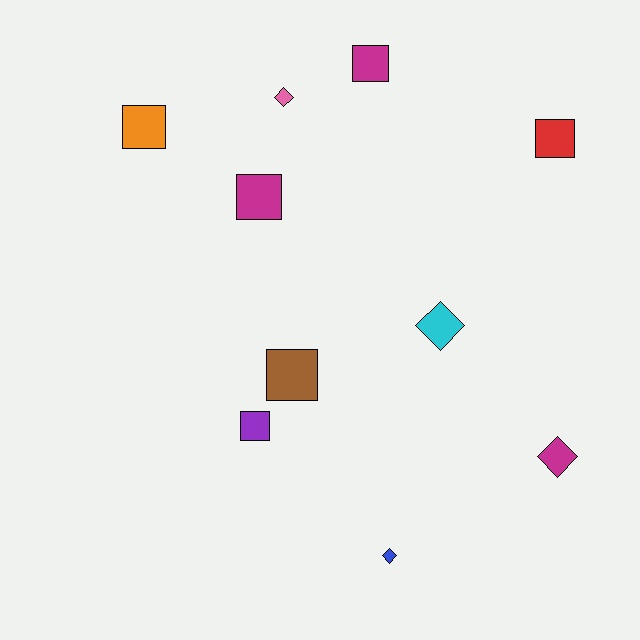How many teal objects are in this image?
There are no teal objects.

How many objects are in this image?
There are 10 objects.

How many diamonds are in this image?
There are 4 diamonds.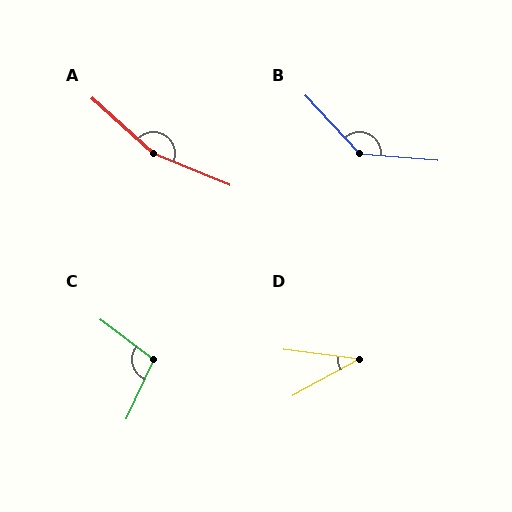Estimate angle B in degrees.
Approximately 138 degrees.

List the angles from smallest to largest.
D (36°), C (103°), B (138°), A (160°).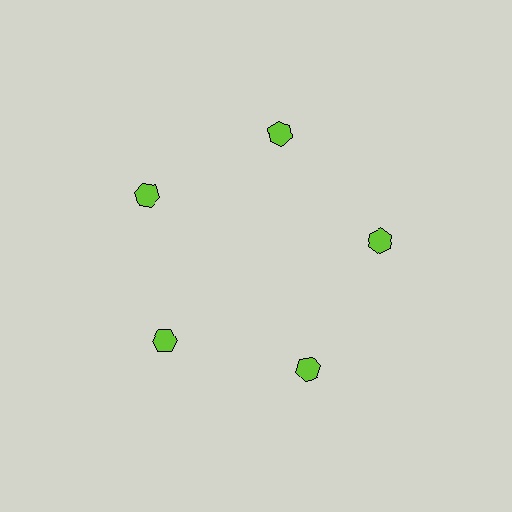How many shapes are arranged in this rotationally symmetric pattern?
There are 5 shapes, arranged in 5 groups of 1.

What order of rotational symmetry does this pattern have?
This pattern has 5-fold rotational symmetry.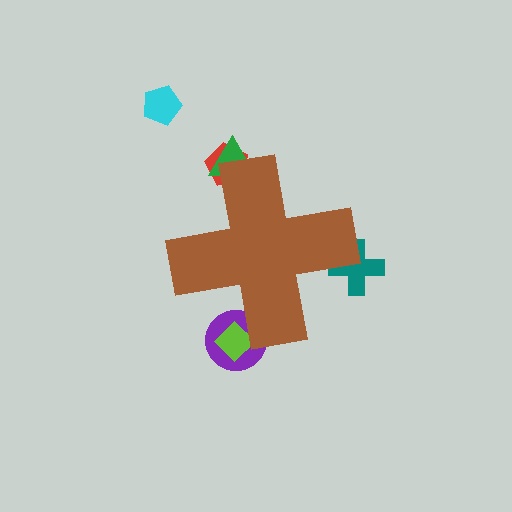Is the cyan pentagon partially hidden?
No, the cyan pentagon is fully visible.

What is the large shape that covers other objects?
A brown cross.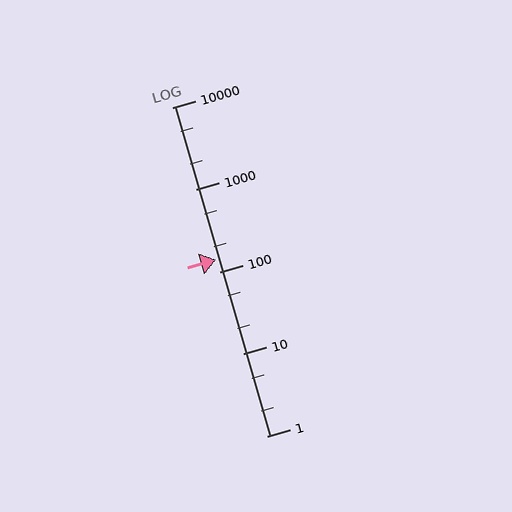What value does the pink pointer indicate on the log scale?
The pointer indicates approximately 140.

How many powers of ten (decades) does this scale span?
The scale spans 4 decades, from 1 to 10000.